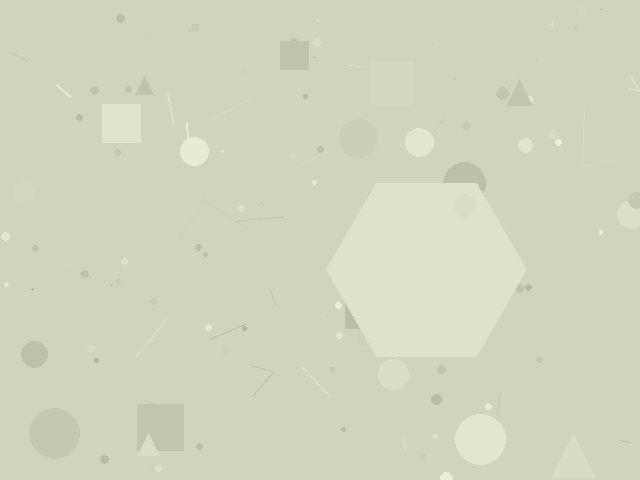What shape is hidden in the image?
A hexagon is hidden in the image.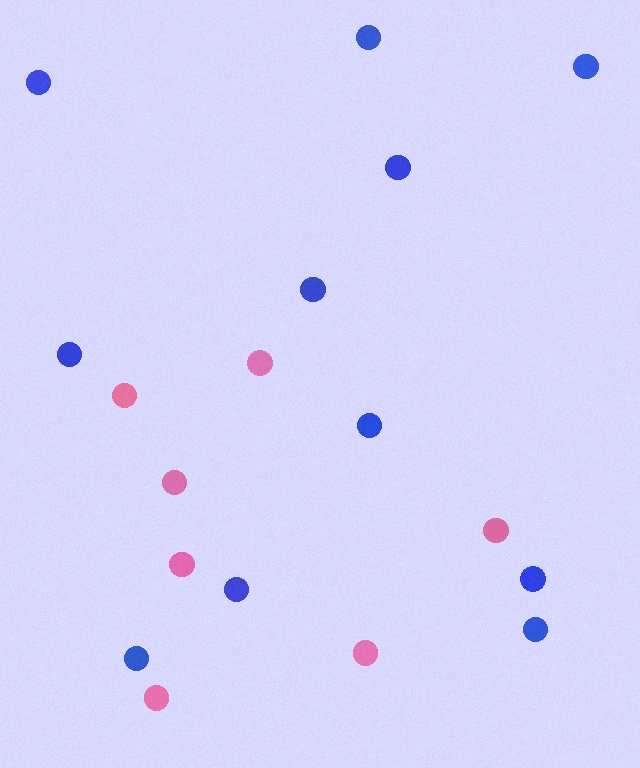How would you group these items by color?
There are 2 groups: one group of blue circles (11) and one group of pink circles (7).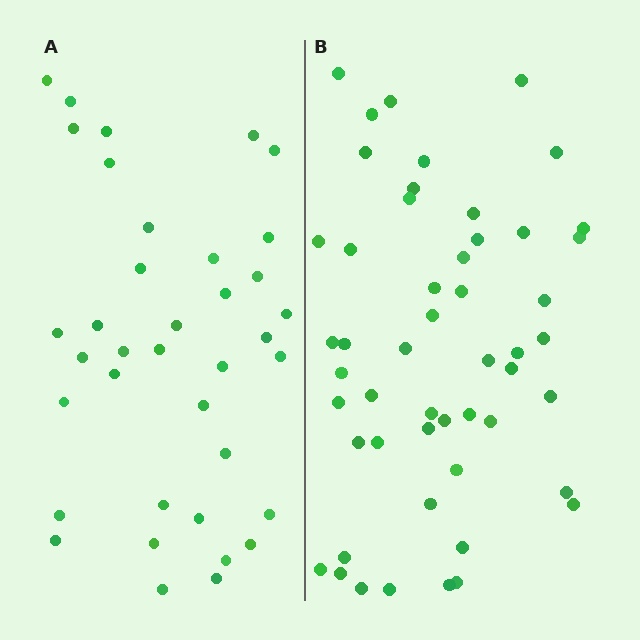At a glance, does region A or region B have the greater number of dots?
Region B (the right region) has more dots.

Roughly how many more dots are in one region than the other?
Region B has approximately 15 more dots than region A.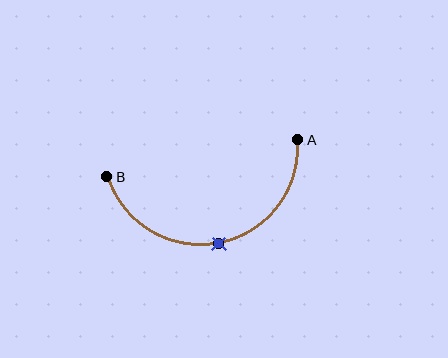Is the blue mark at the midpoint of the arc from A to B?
Yes. The blue mark lies on the arc at equal arc-length from both A and B — it is the arc midpoint.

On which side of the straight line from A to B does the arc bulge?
The arc bulges below the straight line connecting A and B.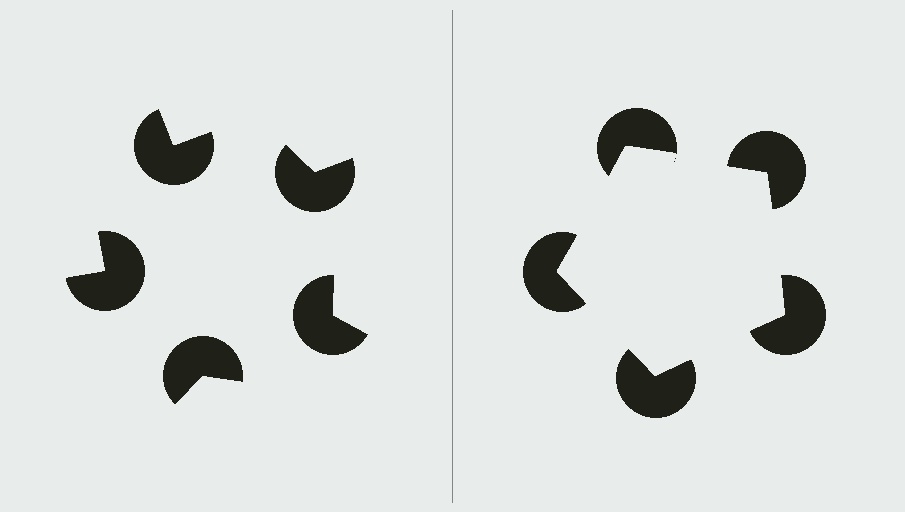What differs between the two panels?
The pac-man discs are positioned identically on both sides; only the wedge orientations differ. On the right they align to a pentagon; on the left they are misaligned.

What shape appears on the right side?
An illusory pentagon.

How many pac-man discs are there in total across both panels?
10 — 5 on each side.